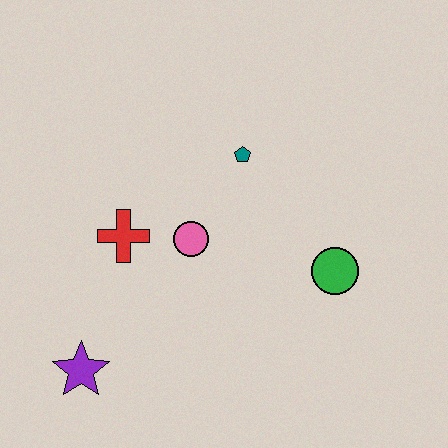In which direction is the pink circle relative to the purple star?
The pink circle is above the purple star.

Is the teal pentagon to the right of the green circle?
No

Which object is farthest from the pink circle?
The purple star is farthest from the pink circle.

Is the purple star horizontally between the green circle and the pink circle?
No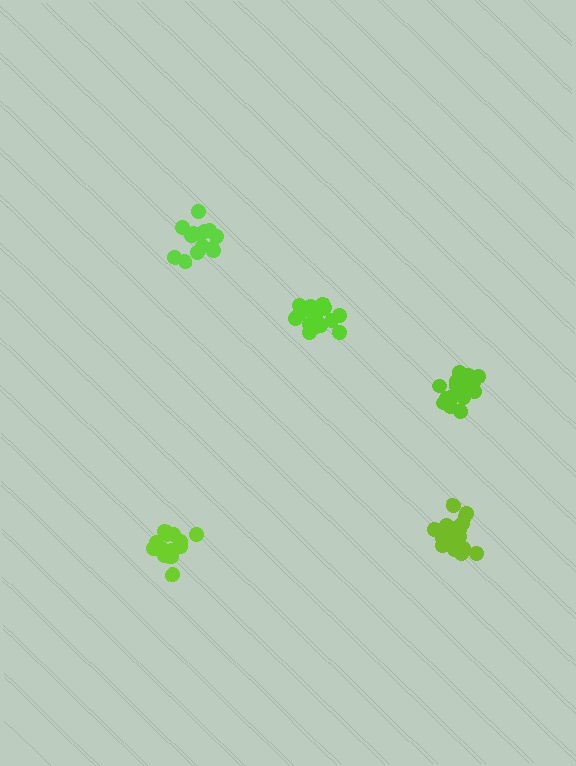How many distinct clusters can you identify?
There are 5 distinct clusters.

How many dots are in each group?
Group 1: 16 dots, Group 2: 19 dots, Group 3: 20 dots, Group 4: 15 dots, Group 5: 16 dots (86 total).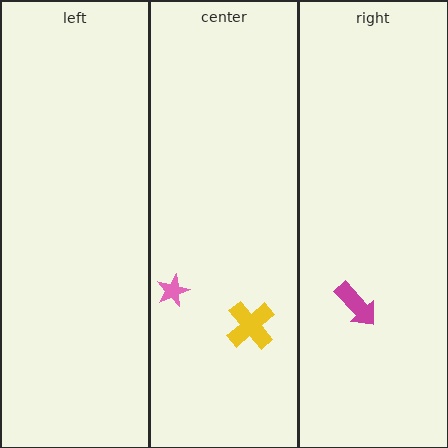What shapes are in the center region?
The pink star, the yellow cross.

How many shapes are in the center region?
2.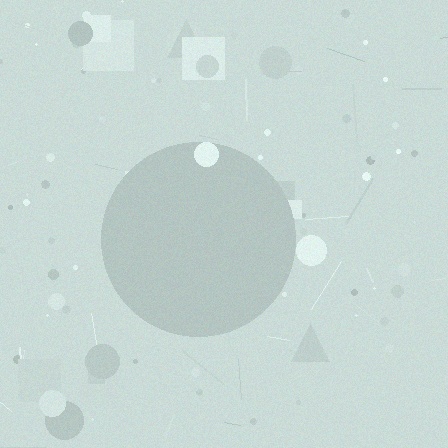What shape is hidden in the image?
A circle is hidden in the image.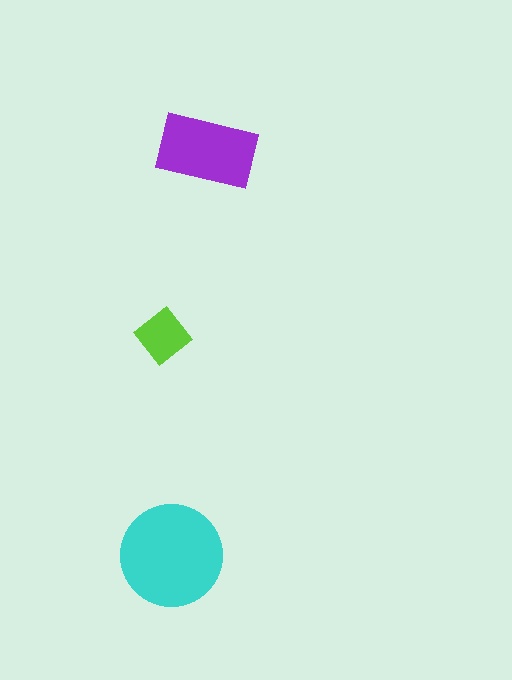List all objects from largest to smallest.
The cyan circle, the purple rectangle, the lime diamond.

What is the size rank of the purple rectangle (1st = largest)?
2nd.